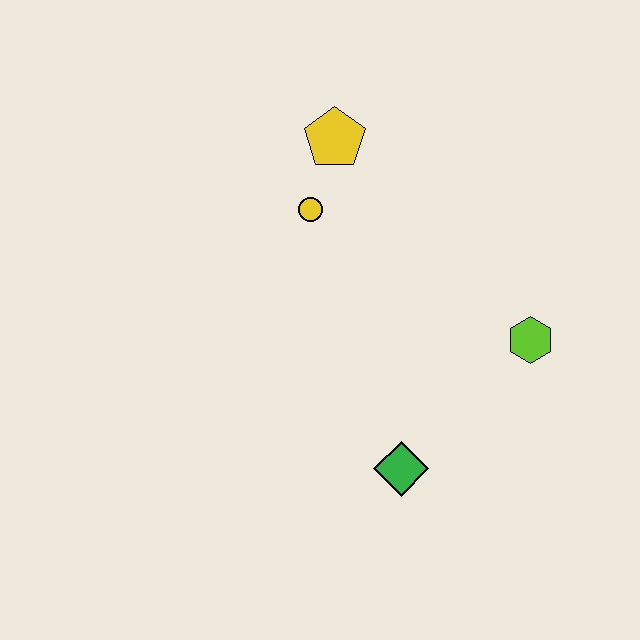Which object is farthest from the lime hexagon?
The yellow pentagon is farthest from the lime hexagon.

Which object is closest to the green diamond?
The lime hexagon is closest to the green diamond.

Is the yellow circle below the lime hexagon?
No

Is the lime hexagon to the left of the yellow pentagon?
No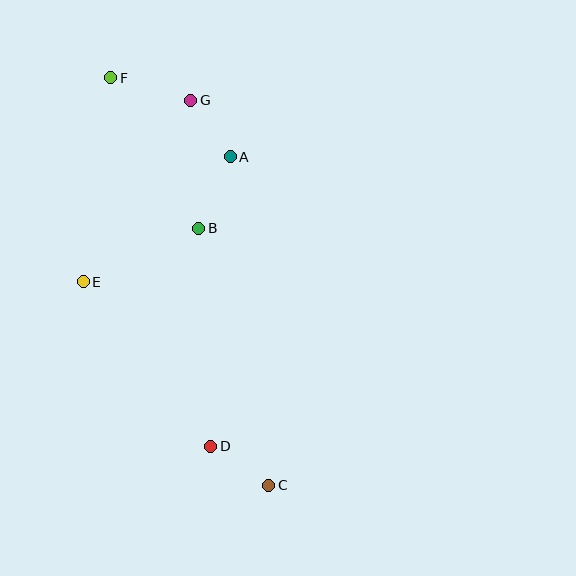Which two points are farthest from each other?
Points C and F are farthest from each other.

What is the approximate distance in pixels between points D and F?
The distance between D and F is approximately 382 pixels.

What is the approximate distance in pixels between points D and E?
The distance between D and E is approximately 208 pixels.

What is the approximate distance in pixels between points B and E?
The distance between B and E is approximately 127 pixels.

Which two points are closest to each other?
Points A and G are closest to each other.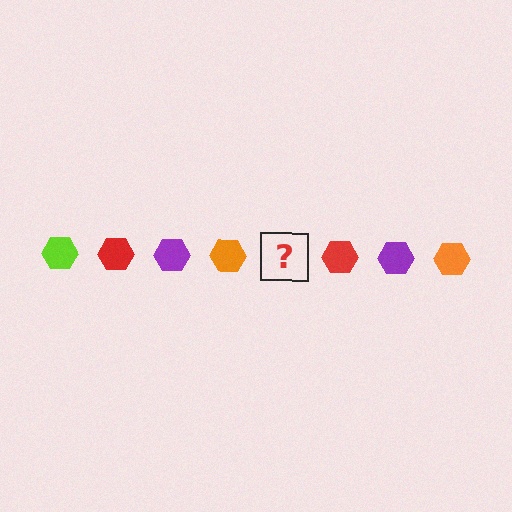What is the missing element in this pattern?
The missing element is a lime hexagon.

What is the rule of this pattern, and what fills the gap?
The rule is that the pattern cycles through lime, red, purple, orange hexagons. The gap should be filled with a lime hexagon.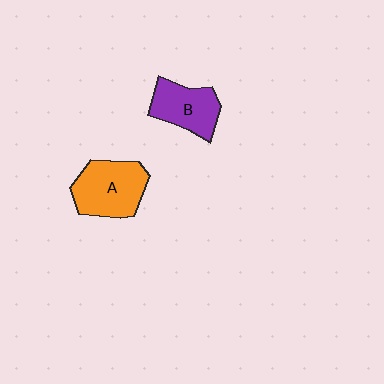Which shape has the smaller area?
Shape B (purple).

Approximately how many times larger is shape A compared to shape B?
Approximately 1.3 times.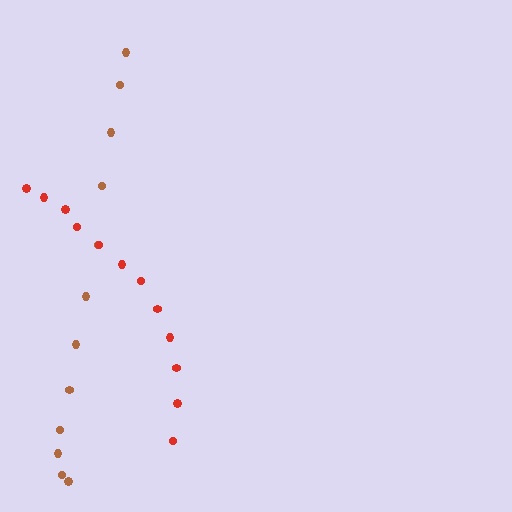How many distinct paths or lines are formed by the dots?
There are 2 distinct paths.